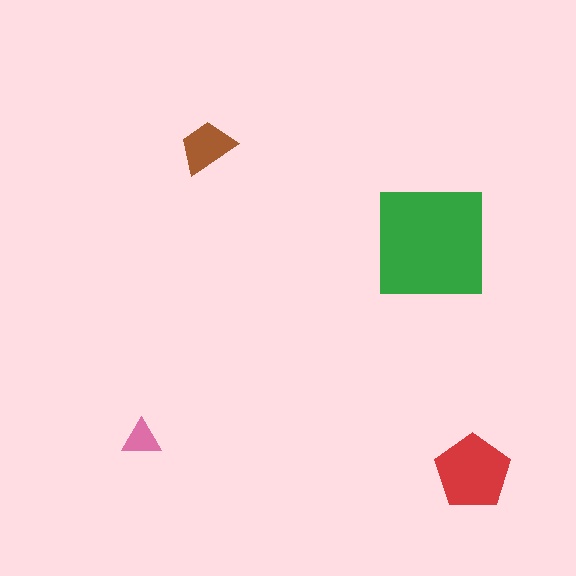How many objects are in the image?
There are 4 objects in the image.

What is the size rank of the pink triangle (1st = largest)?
4th.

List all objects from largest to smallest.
The green square, the red pentagon, the brown trapezoid, the pink triangle.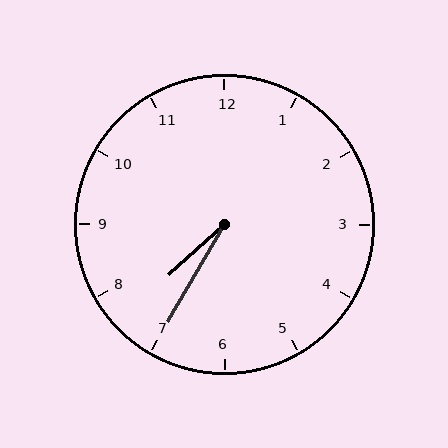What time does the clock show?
7:35.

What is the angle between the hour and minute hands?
Approximately 18 degrees.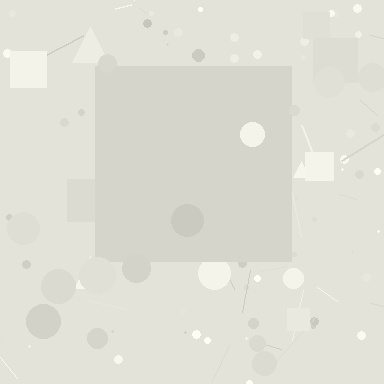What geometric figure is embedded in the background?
A square is embedded in the background.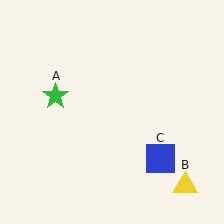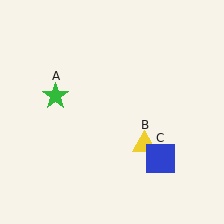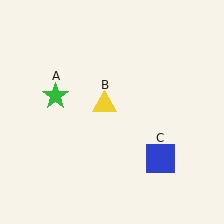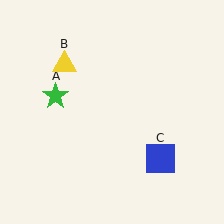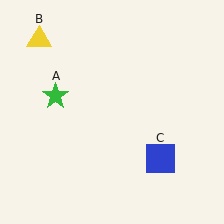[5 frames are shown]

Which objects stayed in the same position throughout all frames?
Green star (object A) and blue square (object C) remained stationary.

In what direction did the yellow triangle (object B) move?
The yellow triangle (object B) moved up and to the left.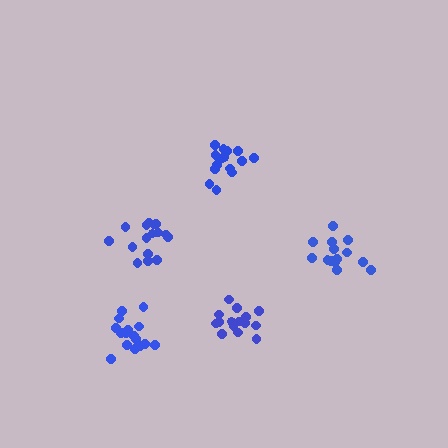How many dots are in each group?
Group 1: 16 dots, Group 2: 16 dots, Group 3: 16 dots, Group 4: 16 dots, Group 5: 14 dots (78 total).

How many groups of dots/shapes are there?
There are 5 groups.